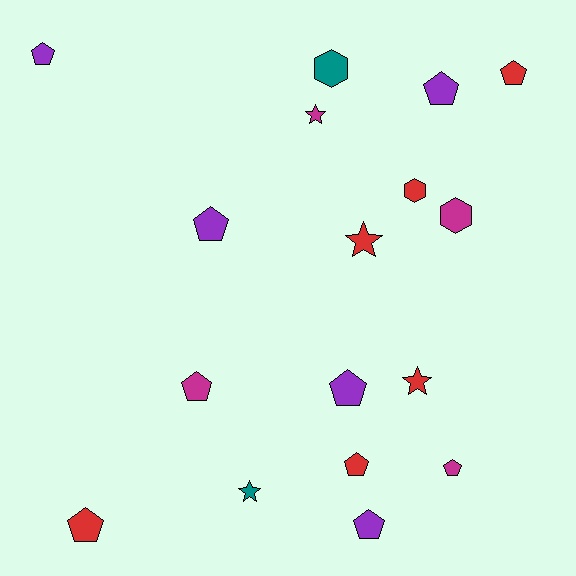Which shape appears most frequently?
Pentagon, with 10 objects.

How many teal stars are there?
There is 1 teal star.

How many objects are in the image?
There are 17 objects.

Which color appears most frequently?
Red, with 6 objects.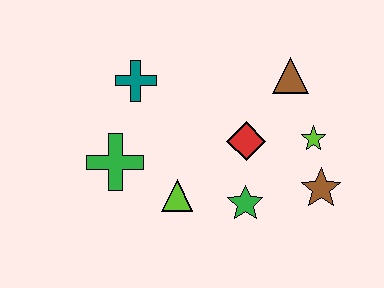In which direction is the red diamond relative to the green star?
The red diamond is above the green star.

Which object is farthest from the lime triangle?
The brown triangle is farthest from the lime triangle.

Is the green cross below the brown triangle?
Yes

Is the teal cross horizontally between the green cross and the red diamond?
Yes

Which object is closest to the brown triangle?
The lime star is closest to the brown triangle.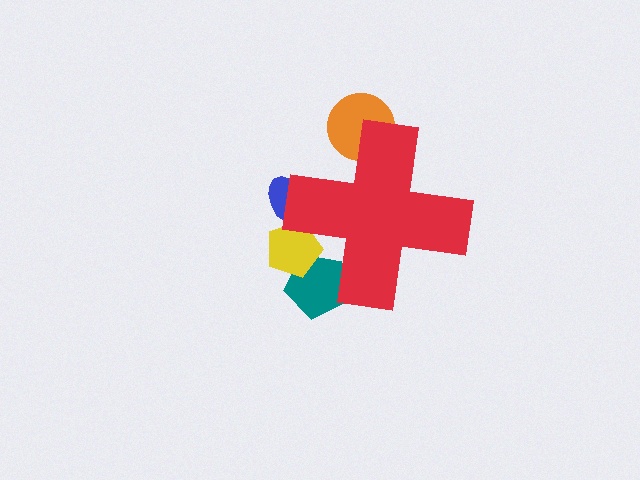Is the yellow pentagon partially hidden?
Yes, the yellow pentagon is partially hidden behind the red cross.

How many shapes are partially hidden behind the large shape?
4 shapes are partially hidden.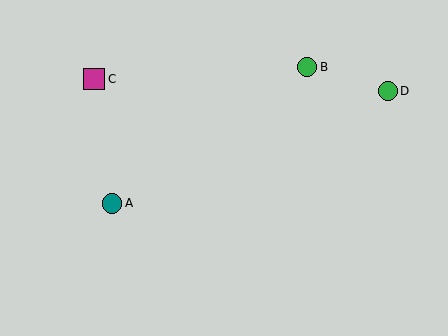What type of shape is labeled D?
Shape D is a green circle.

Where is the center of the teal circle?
The center of the teal circle is at (112, 203).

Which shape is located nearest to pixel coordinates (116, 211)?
The teal circle (labeled A) at (112, 203) is nearest to that location.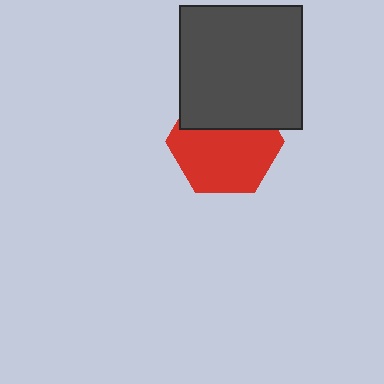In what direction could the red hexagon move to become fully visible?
The red hexagon could move down. That would shift it out from behind the dark gray square entirely.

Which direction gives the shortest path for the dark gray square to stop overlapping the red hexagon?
Moving up gives the shortest separation.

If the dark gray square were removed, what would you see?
You would see the complete red hexagon.